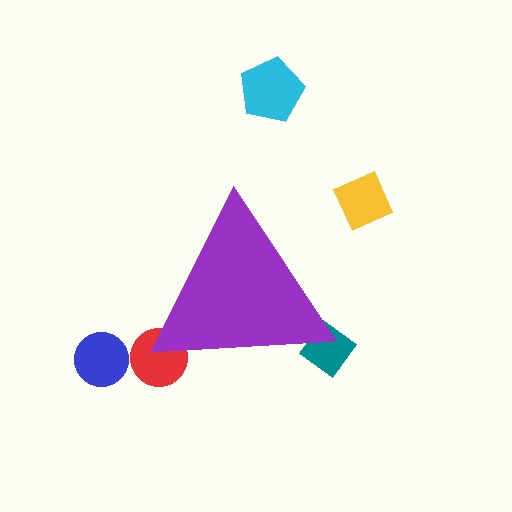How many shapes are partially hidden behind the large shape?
2 shapes are partially hidden.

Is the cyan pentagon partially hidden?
No, the cyan pentagon is fully visible.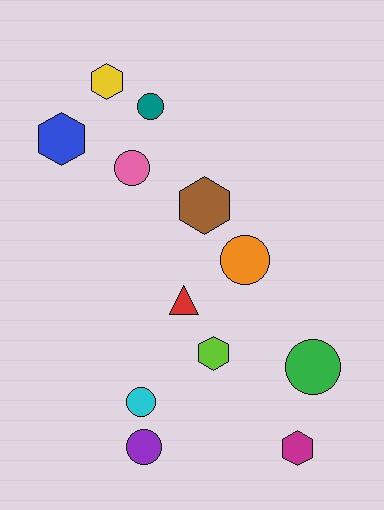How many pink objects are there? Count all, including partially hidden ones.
There is 1 pink object.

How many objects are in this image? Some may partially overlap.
There are 12 objects.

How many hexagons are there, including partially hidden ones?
There are 5 hexagons.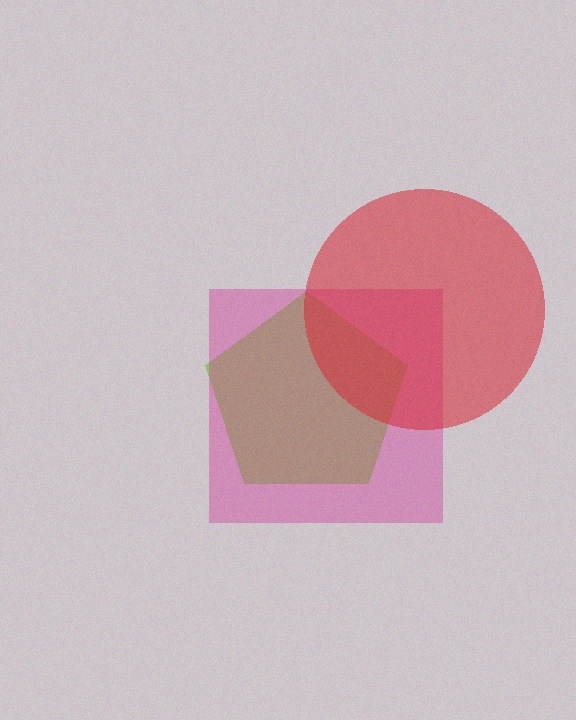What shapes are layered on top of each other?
The layered shapes are: a lime pentagon, a magenta square, a red circle.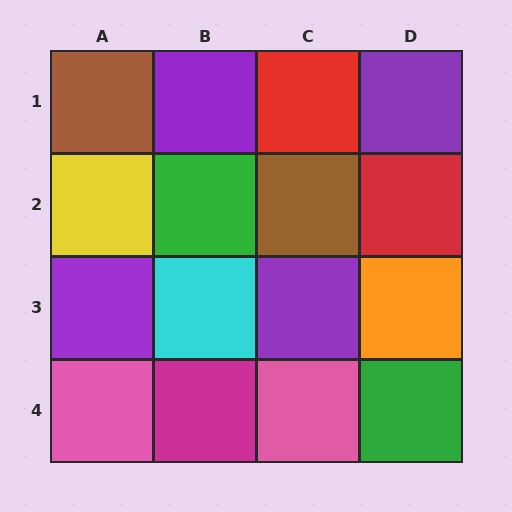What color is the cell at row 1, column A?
Brown.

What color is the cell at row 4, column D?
Green.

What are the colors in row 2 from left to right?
Yellow, green, brown, red.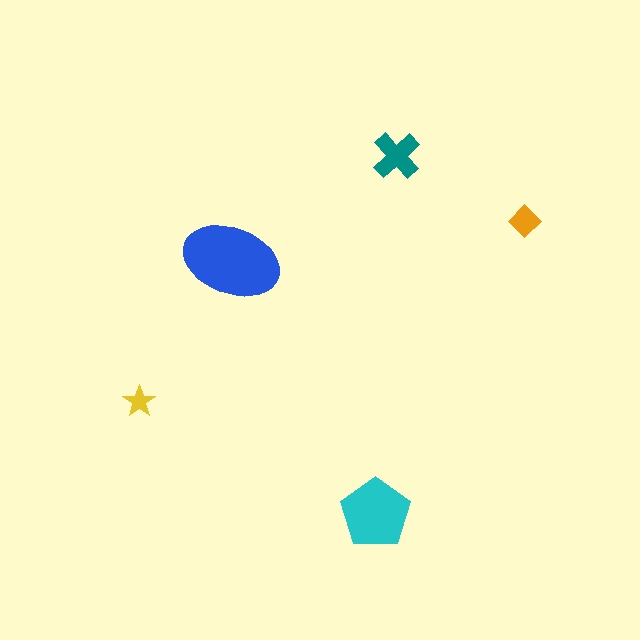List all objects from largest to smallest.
The blue ellipse, the cyan pentagon, the teal cross, the orange diamond, the yellow star.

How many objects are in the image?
There are 5 objects in the image.